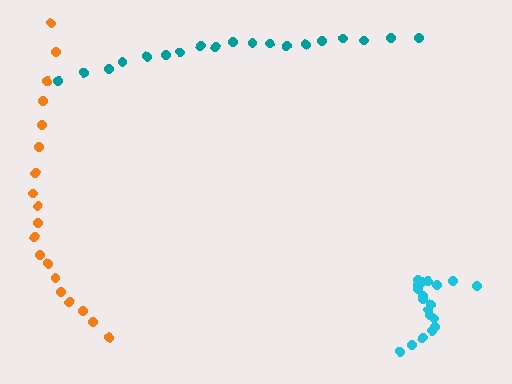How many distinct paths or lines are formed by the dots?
There are 3 distinct paths.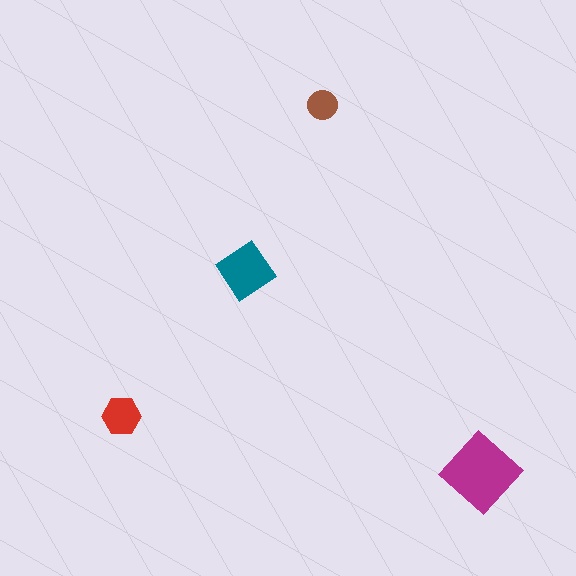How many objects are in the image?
There are 4 objects in the image.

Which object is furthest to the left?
The red hexagon is leftmost.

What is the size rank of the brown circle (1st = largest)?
4th.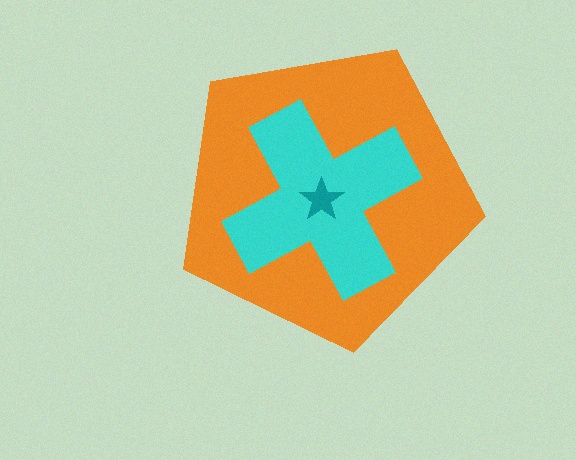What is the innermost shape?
The teal star.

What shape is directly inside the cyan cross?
The teal star.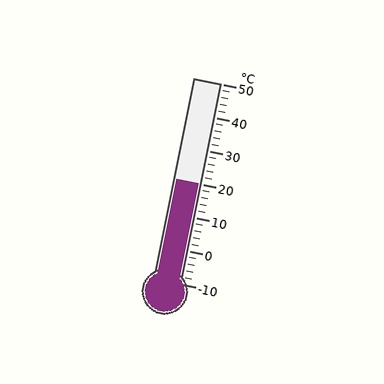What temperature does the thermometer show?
The thermometer shows approximately 20°C.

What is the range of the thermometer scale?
The thermometer scale ranges from -10°C to 50°C.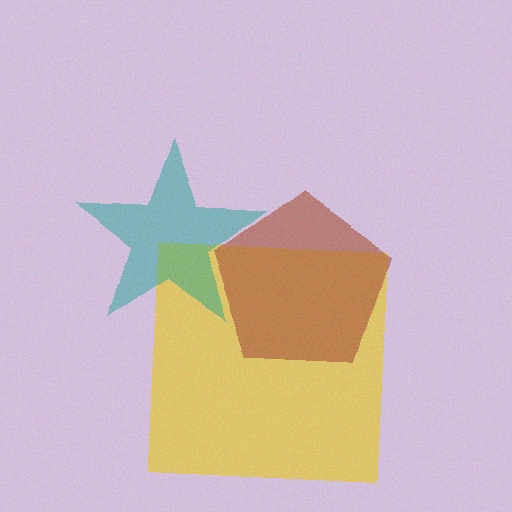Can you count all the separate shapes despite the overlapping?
Yes, there are 3 separate shapes.